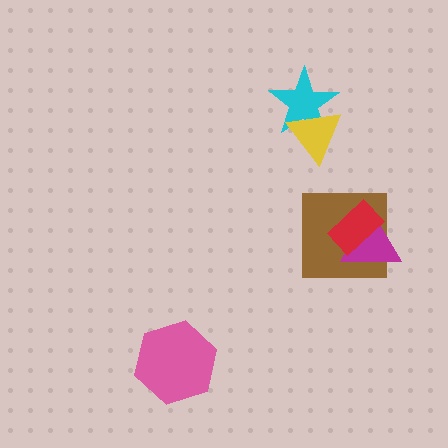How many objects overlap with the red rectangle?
2 objects overlap with the red rectangle.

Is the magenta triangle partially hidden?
Yes, it is partially covered by another shape.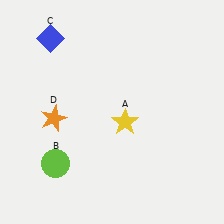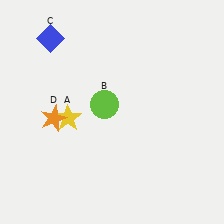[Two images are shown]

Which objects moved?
The objects that moved are: the yellow star (A), the lime circle (B).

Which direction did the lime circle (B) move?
The lime circle (B) moved up.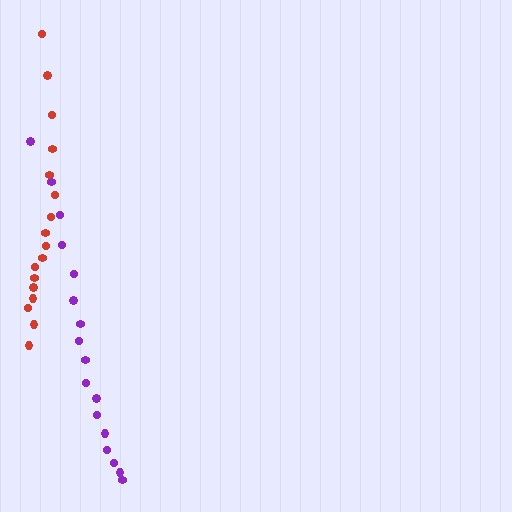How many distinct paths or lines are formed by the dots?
There are 2 distinct paths.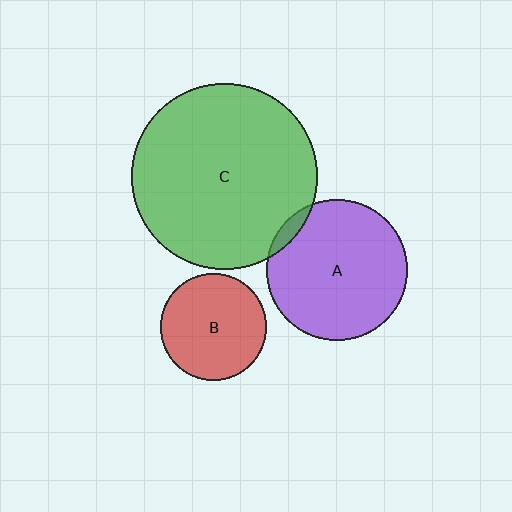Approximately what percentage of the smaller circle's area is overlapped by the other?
Approximately 5%.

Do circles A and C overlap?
Yes.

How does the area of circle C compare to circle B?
Approximately 3.0 times.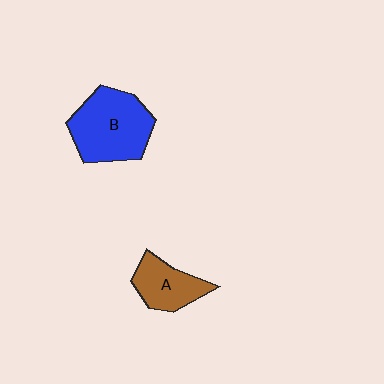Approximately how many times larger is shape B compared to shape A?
Approximately 1.7 times.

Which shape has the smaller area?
Shape A (brown).